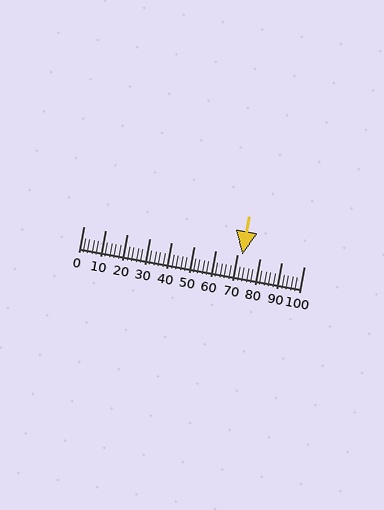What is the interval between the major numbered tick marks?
The major tick marks are spaced 10 units apart.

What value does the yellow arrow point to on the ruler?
The yellow arrow points to approximately 72.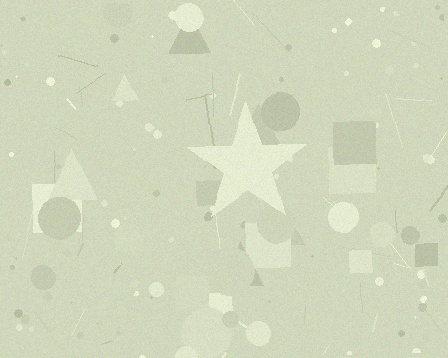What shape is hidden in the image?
A star is hidden in the image.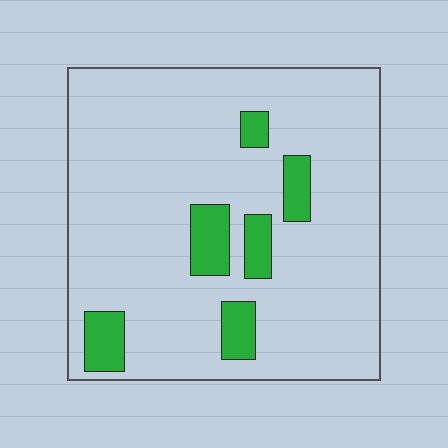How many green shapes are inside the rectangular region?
6.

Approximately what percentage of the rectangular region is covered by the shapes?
Approximately 10%.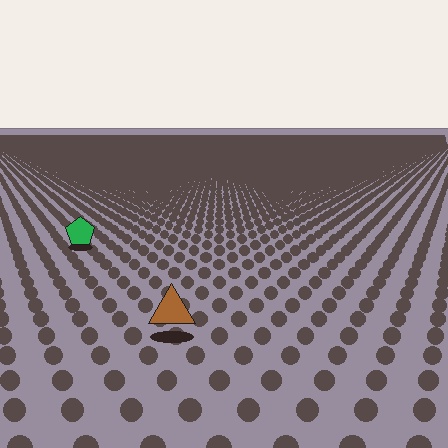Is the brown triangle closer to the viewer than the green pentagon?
Yes. The brown triangle is closer — you can tell from the texture gradient: the ground texture is coarser near it.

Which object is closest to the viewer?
The brown triangle is closest. The texture marks near it are larger and more spread out.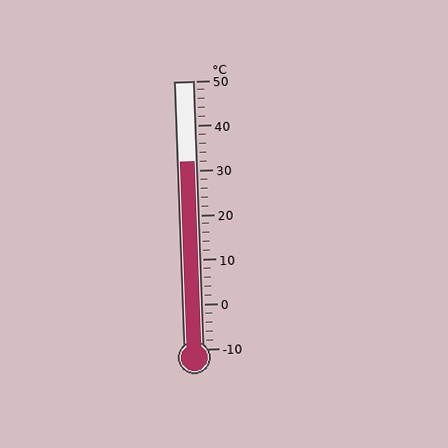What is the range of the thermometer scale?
The thermometer scale ranges from -10°C to 50°C.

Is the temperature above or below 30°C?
The temperature is above 30°C.